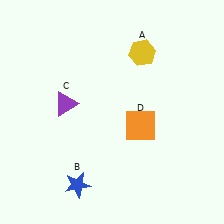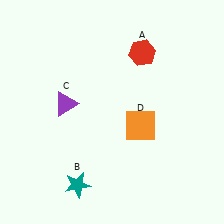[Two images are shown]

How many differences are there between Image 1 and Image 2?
There are 2 differences between the two images.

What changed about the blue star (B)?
In Image 1, B is blue. In Image 2, it changed to teal.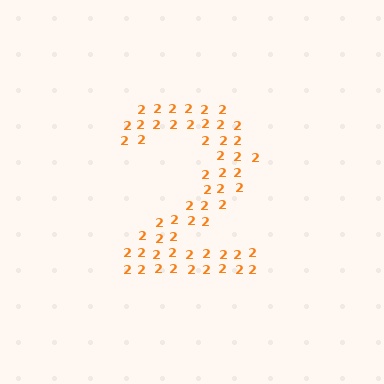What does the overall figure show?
The overall figure shows the digit 2.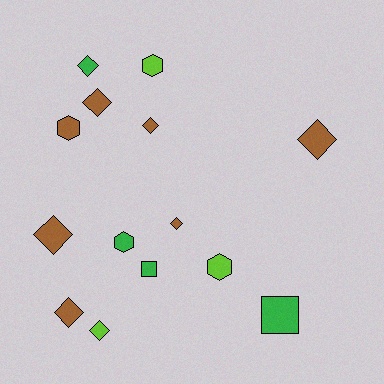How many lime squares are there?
There are no lime squares.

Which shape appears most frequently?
Diamond, with 8 objects.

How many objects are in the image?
There are 14 objects.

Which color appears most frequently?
Brown, with 7 objects.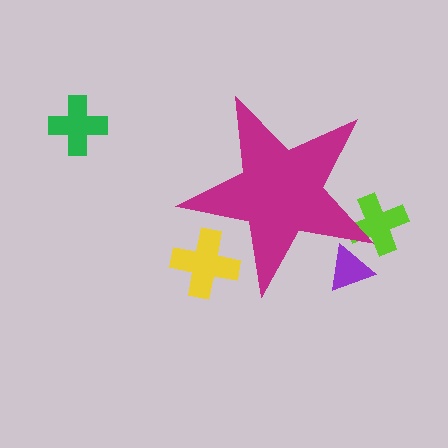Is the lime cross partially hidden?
Yes, the lime cross is partially hidden behind the magenta star.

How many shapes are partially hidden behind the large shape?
3 shapes are partially hidden.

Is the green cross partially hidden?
No, the green cross is fully visible.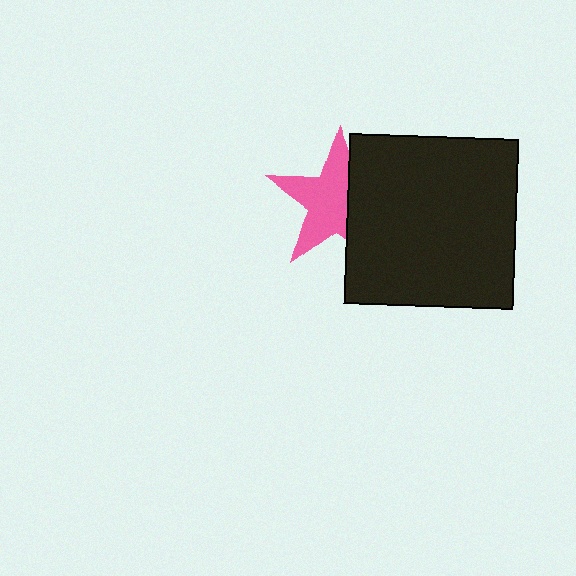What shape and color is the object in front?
The object in front is a black square.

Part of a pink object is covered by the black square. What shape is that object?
It is a star.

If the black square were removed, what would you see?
You would see the complete pink star.